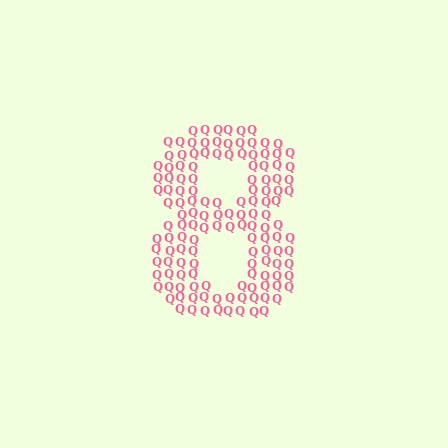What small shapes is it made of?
It is made of small letter Q's.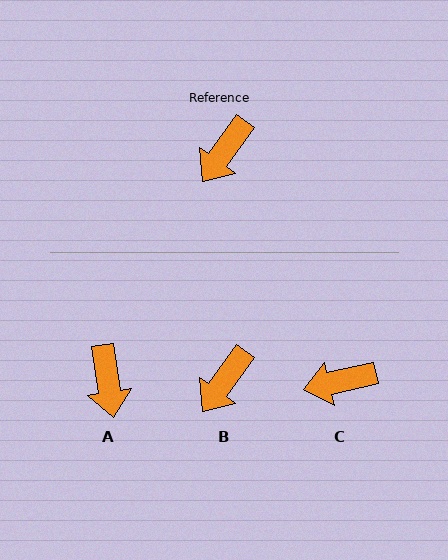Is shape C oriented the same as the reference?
No, it is off by about 41 degrees.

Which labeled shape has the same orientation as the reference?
B.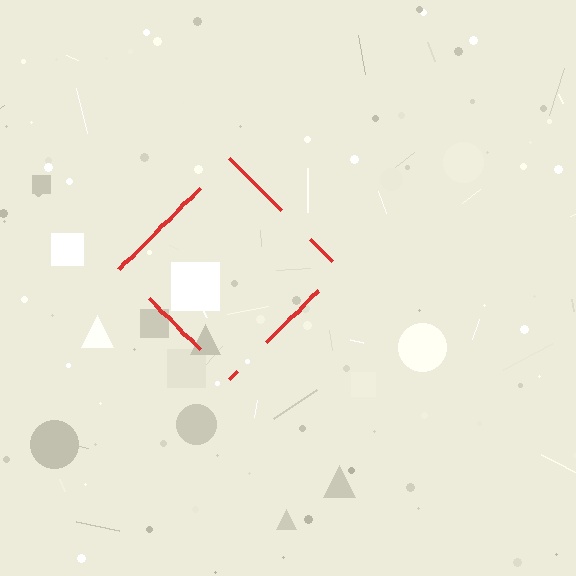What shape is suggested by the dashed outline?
The dashed outline suggests a diamond.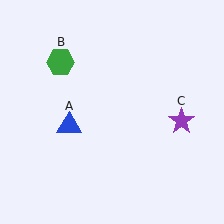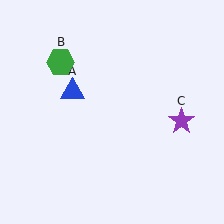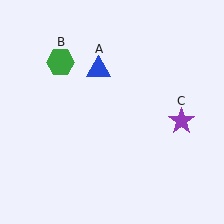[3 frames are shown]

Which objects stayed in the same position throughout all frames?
Green hexagon (object B) and purple star (object C) remained stationary.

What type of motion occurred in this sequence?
The blue triangle (object A) rotated clockwise around the center of the scene.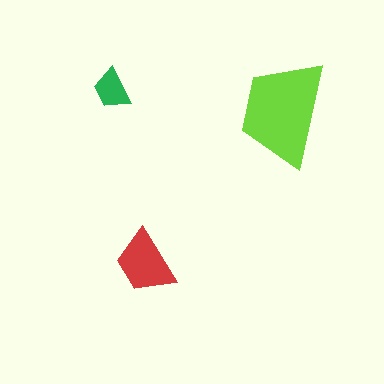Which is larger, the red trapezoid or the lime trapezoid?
The lime one.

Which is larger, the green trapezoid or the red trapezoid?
The red one.